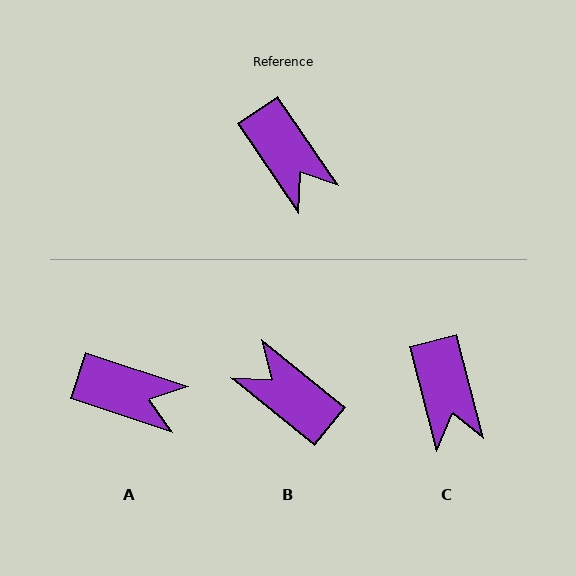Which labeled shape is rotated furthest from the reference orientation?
B, about 163 degrees away.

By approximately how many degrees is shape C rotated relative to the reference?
Approximately 20 degrees clockwise.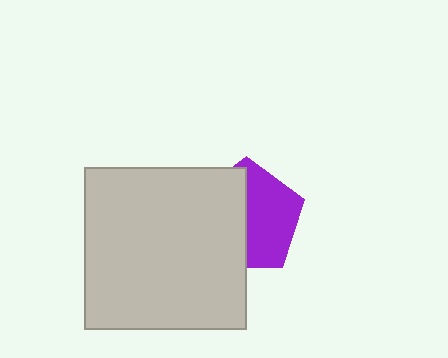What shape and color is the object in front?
The object in front is a light gray square.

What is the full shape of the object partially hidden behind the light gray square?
The partially hidden object is a purple pentagon.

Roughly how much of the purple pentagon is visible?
About half of it is visible (roughly 50%).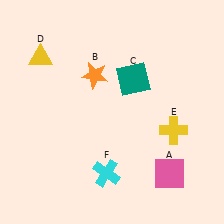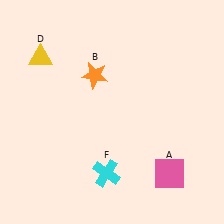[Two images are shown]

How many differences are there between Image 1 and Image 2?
There are 2 differences between the two images.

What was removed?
The yellow cross (E), the teal square (C) were removed in Image 2.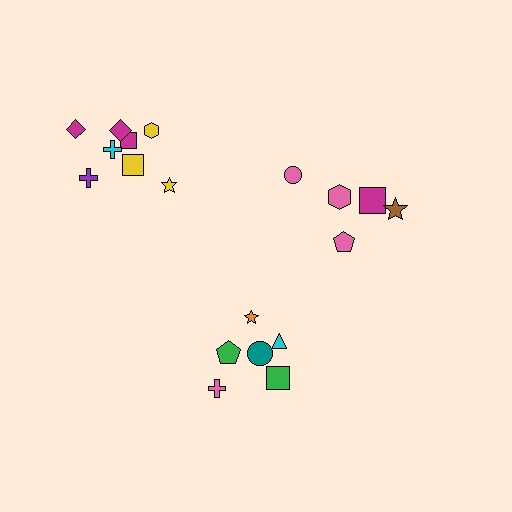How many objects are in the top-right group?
There are 5 objects.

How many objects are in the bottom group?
There are 6 objects.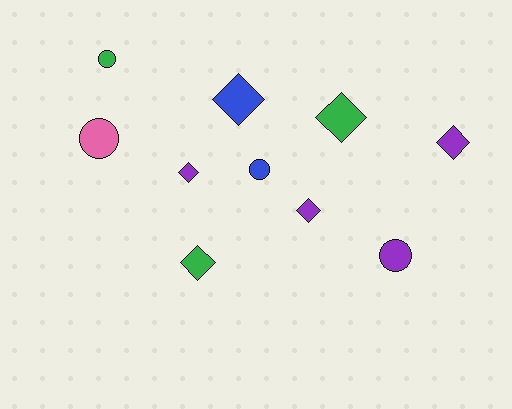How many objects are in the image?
There are 10 objects.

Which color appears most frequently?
Purple, with 4 objects.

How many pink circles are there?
There is 1 pink circle.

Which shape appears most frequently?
Diamond, with 6 objects.